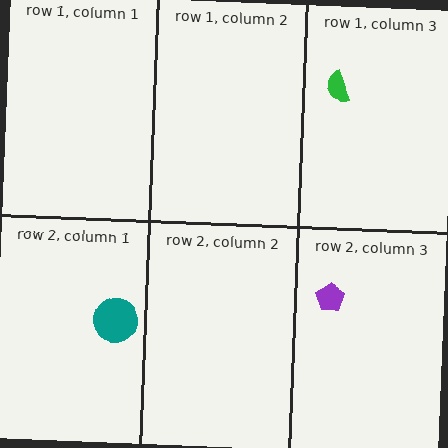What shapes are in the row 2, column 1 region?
The teal circle.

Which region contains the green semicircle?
The row 1, column 3 region.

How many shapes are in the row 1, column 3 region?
1.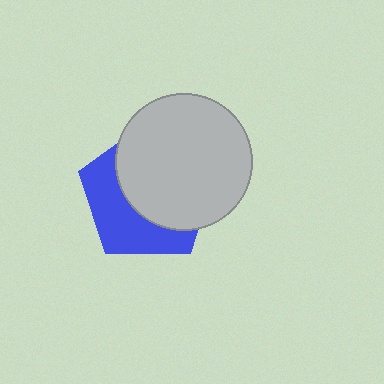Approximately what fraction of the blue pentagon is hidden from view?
Roughly 59% of the blue pentagon is hidden behind the light gray circle.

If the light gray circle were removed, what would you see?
You would see the complete blue pentagon.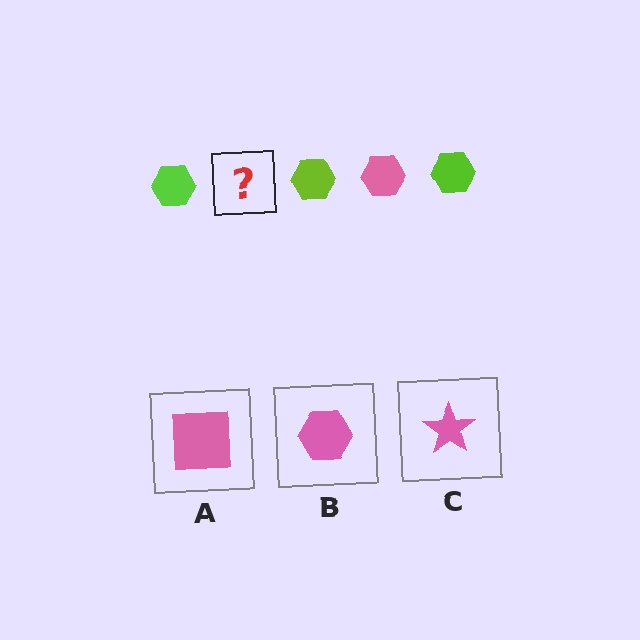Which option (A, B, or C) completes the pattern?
B.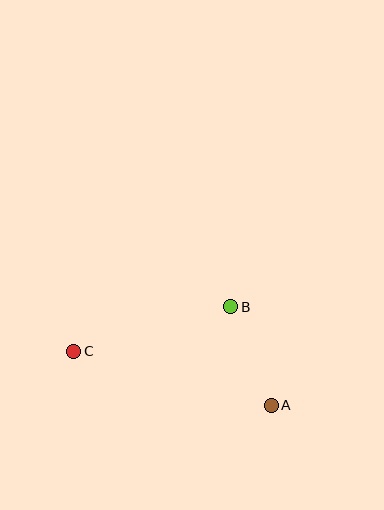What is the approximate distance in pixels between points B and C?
The distance between B and C is approximately 163 pixels.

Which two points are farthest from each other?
Points A and C are farthest from each other.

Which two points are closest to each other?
Points A and B are closest to each other.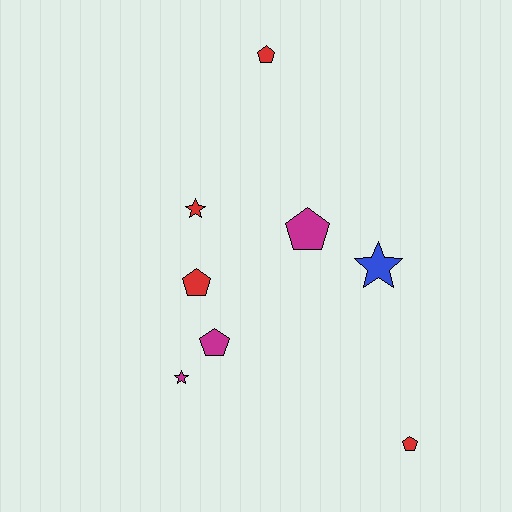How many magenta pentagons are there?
There are 2 magenta pentagons.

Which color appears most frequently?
Red, with 4 objects.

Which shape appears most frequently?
Pentagon, with 5 objects.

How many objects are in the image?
There are 8 objects.